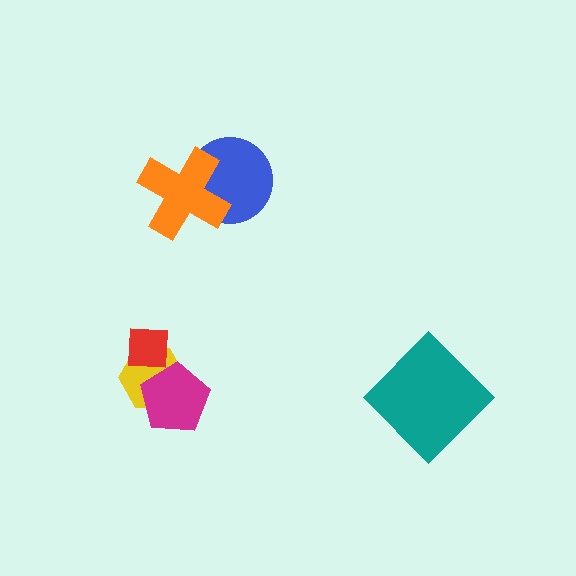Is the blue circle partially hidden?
Yes, it is partially covered by another shape.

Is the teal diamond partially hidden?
No, no other shape covers it.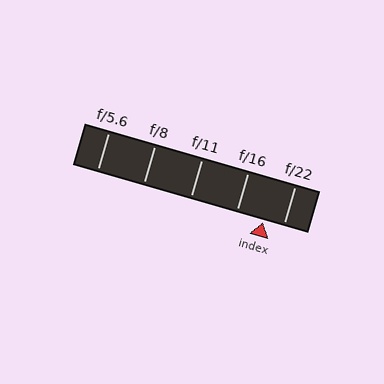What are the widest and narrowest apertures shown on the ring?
The widest aperture shown is f/5.6 and the narrowest is f/22.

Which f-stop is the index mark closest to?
The index mark is closest to f/22.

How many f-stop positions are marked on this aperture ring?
There are 5 f-stop positions marked.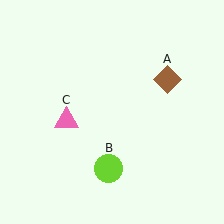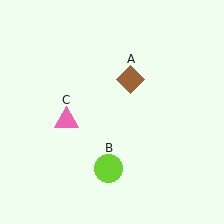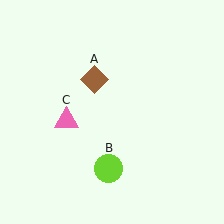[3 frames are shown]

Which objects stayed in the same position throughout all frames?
Lime circle (object B) and pink triangle (object C) remained stationary.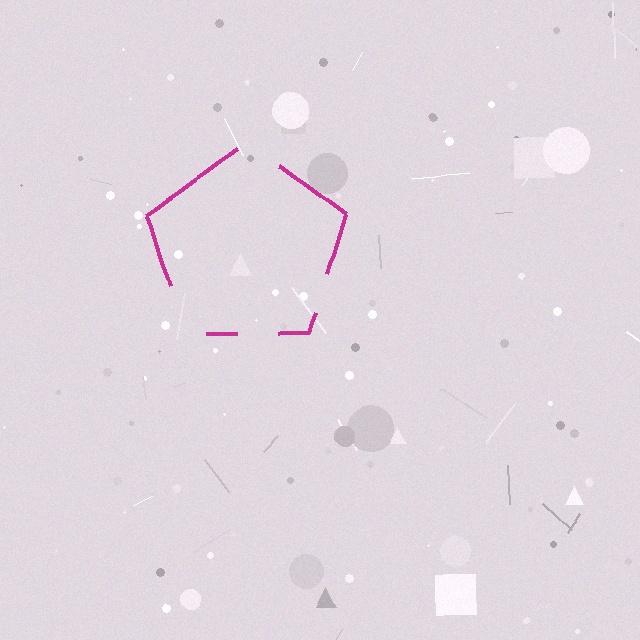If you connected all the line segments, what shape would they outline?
They would outline a pentagon.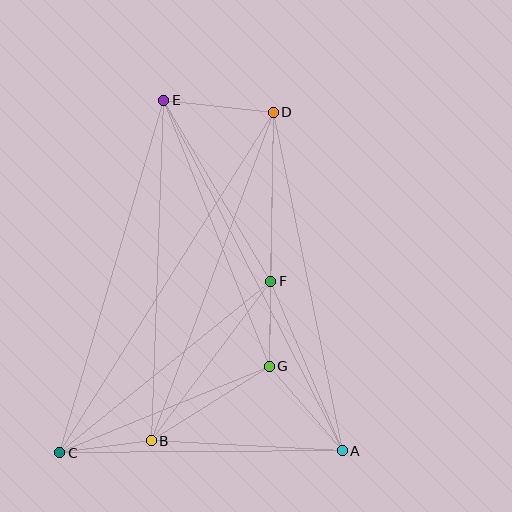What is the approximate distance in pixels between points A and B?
The distance between A and B is approximately 192 pixels.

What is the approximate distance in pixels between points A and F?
The distance between A and F is approximately 184 pixels.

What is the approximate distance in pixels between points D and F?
The distance between D and F is approximately 169 pixels.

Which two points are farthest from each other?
Points C and D are farthest from each other.